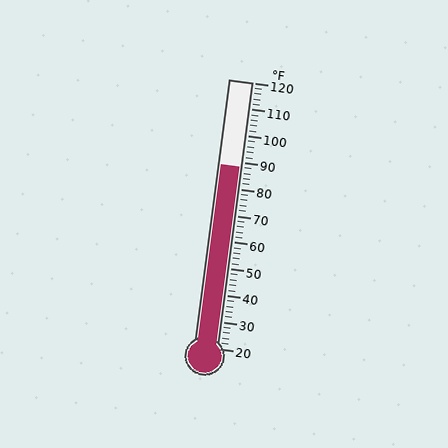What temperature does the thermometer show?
The thermometer shows approximately 88°F.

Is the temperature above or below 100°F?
The temperature is below 100°F.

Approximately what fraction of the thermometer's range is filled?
The thermometer is filled to approximately 70% of its range.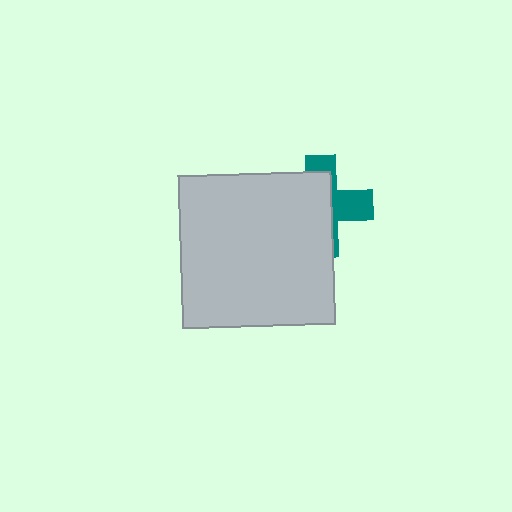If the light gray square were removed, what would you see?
You would see the complete teal cross.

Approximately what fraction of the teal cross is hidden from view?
Roughly 61% of the teal cross is hidden behind the light gray square.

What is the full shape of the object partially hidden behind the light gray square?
The partially hidden object is a teal cross.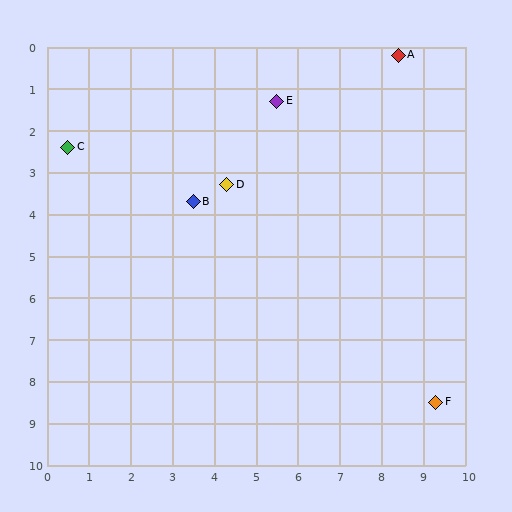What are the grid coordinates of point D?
Point D is at approximately (4.3, 3.3).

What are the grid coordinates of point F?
Point F is at approximately (9.3, 8.5).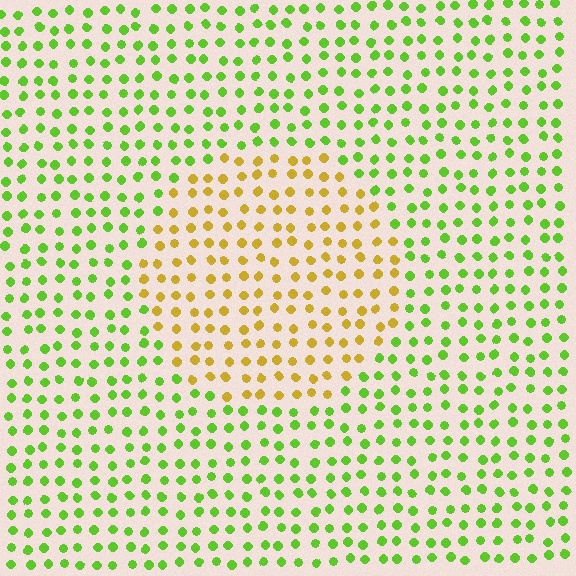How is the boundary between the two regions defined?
The boundary is defined purely by a slight shift in hue (about 53 degrees). Spacing, size, and orientation are identical on both sides.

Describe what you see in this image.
The image is filled with small lime elements in a uniform arrangement. A circle-shaped region is visible where the elements are tinted to a slightly different hue, forming a subtle color boundary.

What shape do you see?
I see a circle.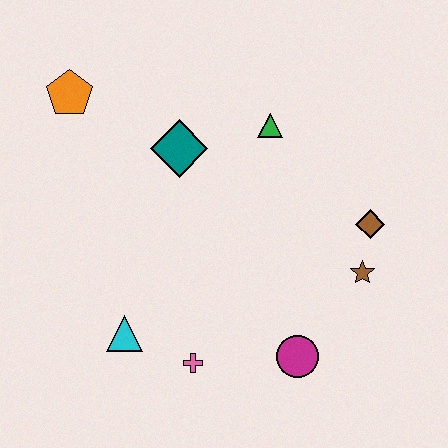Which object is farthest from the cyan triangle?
The brown diamond is farthest from the cyan triangle.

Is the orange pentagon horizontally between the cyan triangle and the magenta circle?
No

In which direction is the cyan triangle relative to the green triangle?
The cyan triangle is below the green triangle.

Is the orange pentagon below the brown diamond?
No